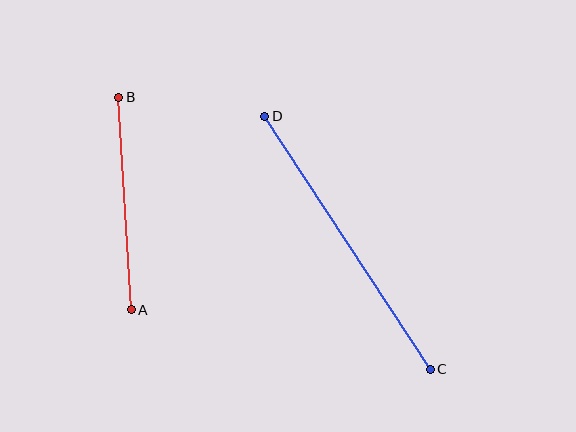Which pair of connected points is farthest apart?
Points C and D are farthest apart.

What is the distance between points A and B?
The distance is approximately 213 pixels.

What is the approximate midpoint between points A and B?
The midpoint is at approximately (125, 203) pixels.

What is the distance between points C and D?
The distance is approximately 302 pixels.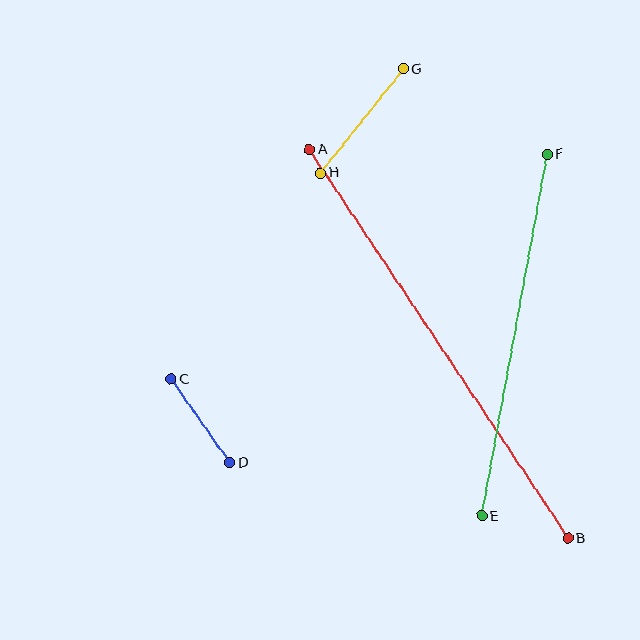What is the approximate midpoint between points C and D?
The midpoint is at approximately (201, 421) pixels.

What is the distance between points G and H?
The distance is approximately 133 pixels.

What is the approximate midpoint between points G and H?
The midpoint is at approximately (362, 121) pixels.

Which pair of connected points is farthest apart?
Points A and B are farthest apart.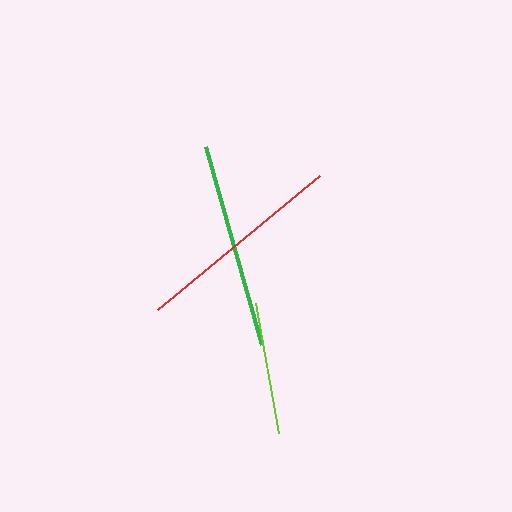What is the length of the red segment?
The red segment is approximately 209 pixels long.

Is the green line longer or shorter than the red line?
The red line is longer than the green line.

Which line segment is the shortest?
The lime line is the shortest at approximately 132 pixels.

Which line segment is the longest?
The red line is the longest at approximately 209 pixels.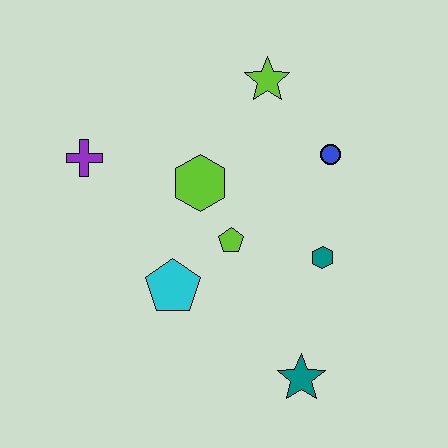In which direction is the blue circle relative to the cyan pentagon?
The blue circle is to the right of the cyan pentagon.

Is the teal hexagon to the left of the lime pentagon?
No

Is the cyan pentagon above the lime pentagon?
No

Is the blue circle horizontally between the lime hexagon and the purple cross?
No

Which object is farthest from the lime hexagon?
The teal star is farthest from the lime hexagon.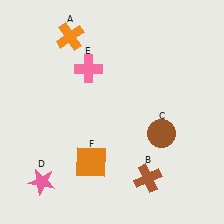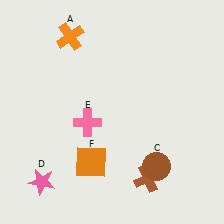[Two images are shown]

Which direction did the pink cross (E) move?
The pink cross (E) moved down.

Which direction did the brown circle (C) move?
The brown circle (C) moved down.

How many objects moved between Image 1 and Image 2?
2 objects moved between the two images.